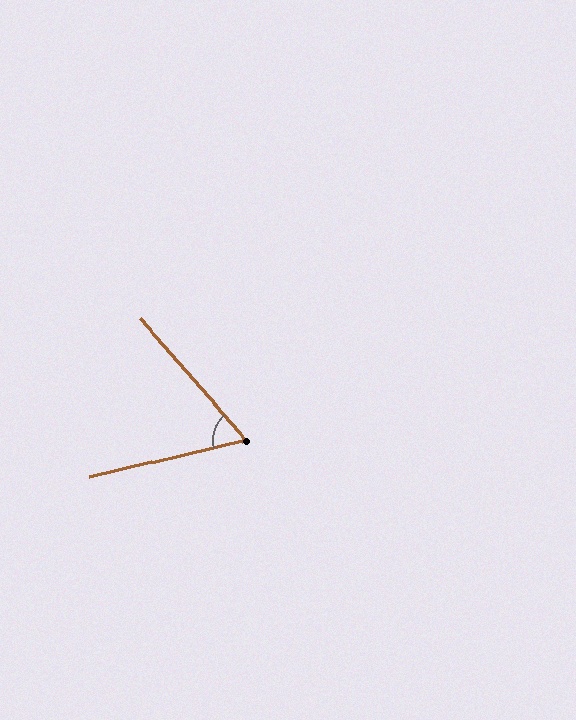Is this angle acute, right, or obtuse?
It is acute.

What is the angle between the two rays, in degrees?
Approximately 62 degrees.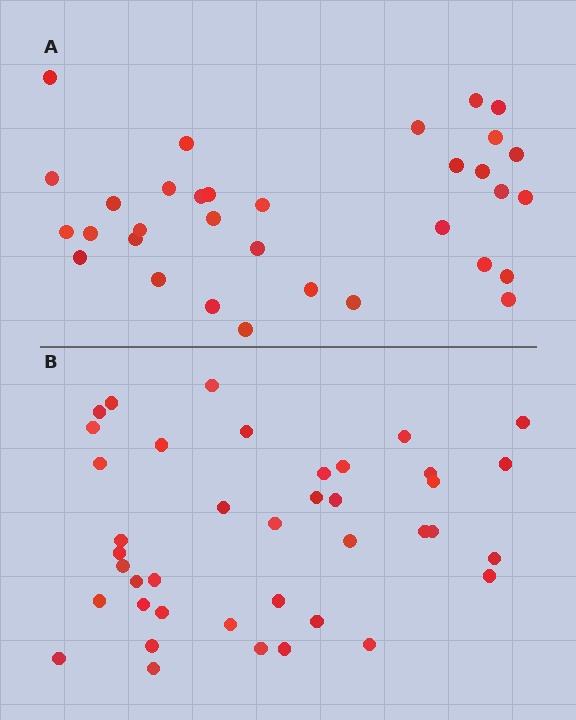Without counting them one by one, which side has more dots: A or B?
Region B (the bottom region) has more dots.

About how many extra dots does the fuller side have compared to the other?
Region B has roughly 8 or so more dots than region A.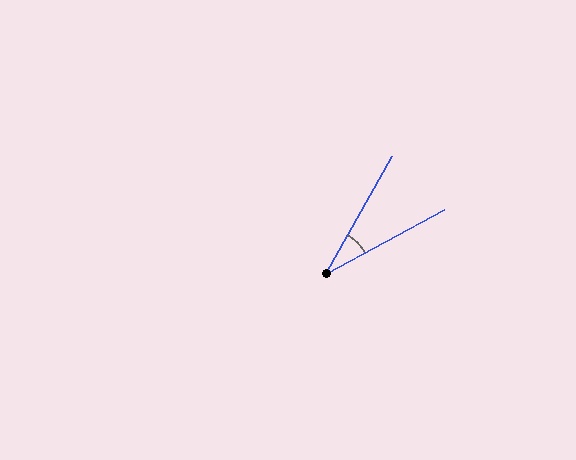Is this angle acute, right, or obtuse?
It is acute.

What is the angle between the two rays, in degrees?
Approximately 32 degrees.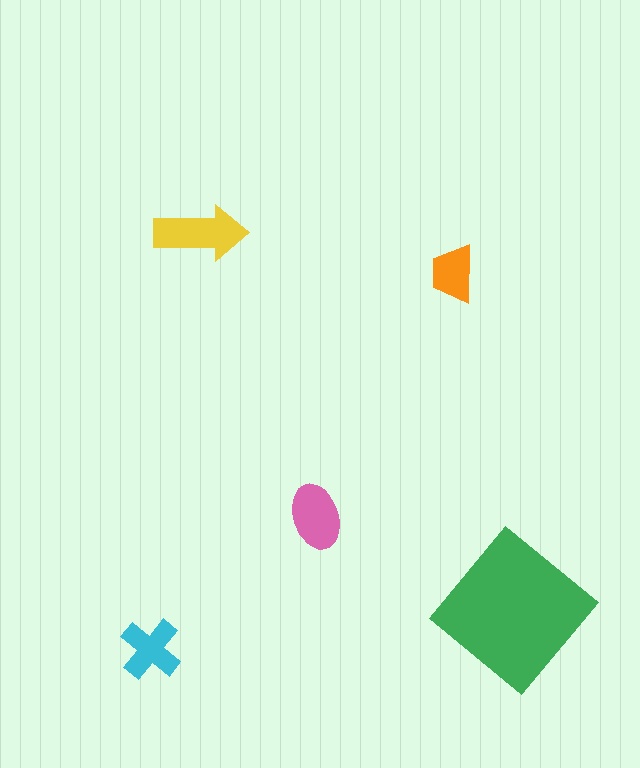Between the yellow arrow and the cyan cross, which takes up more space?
The yellow arrow.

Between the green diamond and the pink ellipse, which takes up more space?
The green diamond.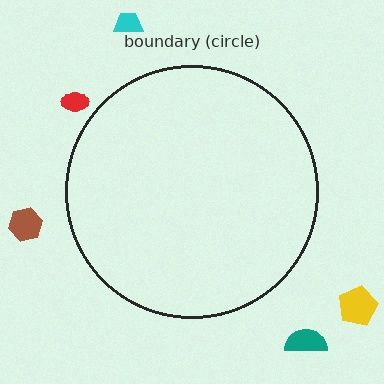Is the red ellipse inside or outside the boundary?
Outside.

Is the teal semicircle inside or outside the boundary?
Outside.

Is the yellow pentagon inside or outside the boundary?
Outside.